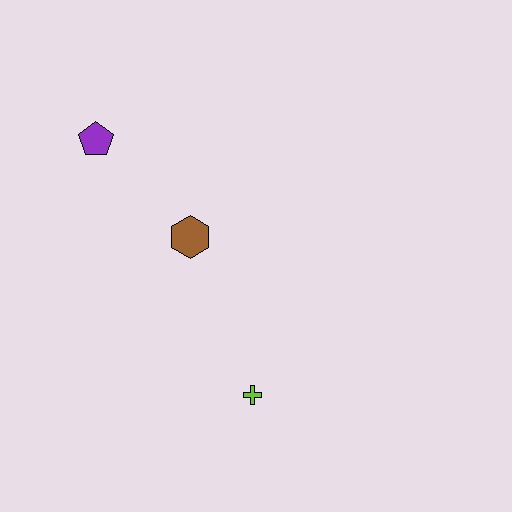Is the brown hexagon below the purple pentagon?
Yes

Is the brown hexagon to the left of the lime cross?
Yes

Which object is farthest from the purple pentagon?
The lime cross is farthest from the purple pentagon.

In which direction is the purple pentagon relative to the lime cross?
The purple pentagon is above the lime cross.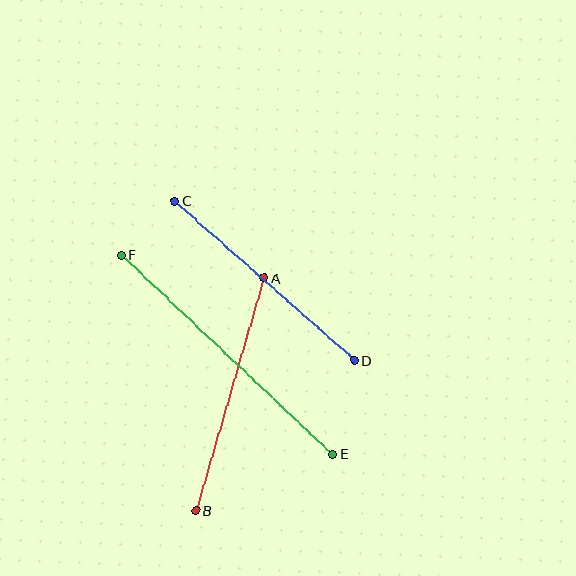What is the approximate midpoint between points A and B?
The midpoint is at approximately (230, 394) pixels.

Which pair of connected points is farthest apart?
Points E and F are farthest apart.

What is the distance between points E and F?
The distance is approximately 290 pixels.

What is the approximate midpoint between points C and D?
The midpoint is at approximately (265, 281) pixels.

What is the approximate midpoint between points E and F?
The midpoint is at approximately (227, 355) pixels.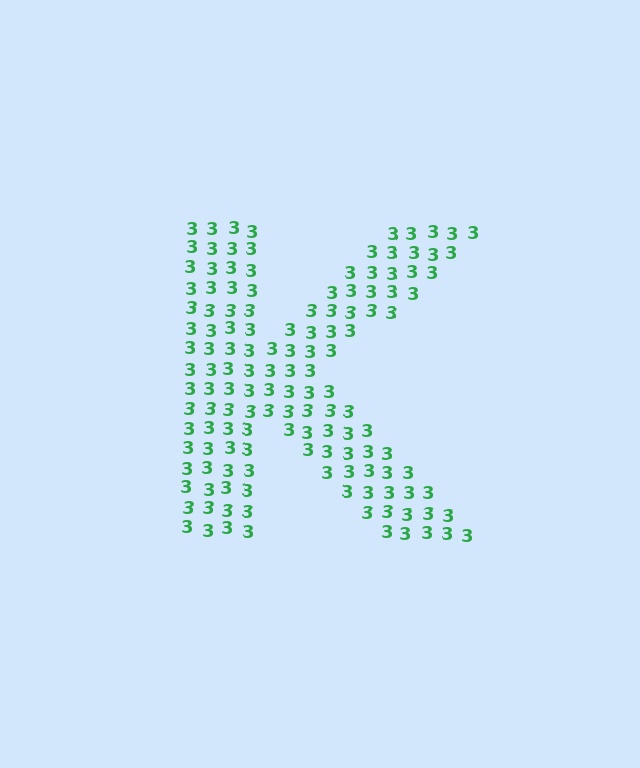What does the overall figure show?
The overall figure shows the letter K.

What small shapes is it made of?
It is made of small digit 3's.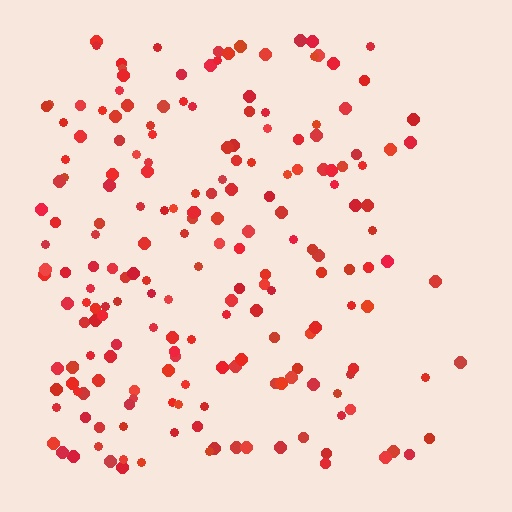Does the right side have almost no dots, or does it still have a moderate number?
Still a moderate number, just noticeably fewer than the left.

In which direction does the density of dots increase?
From right to left, with the left side densest.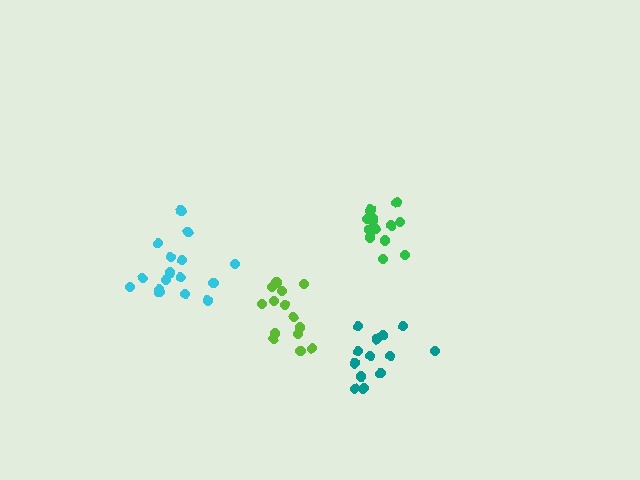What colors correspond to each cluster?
The clusters are colored: lime, cyan, teal, green.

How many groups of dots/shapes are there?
There are 4 groups.